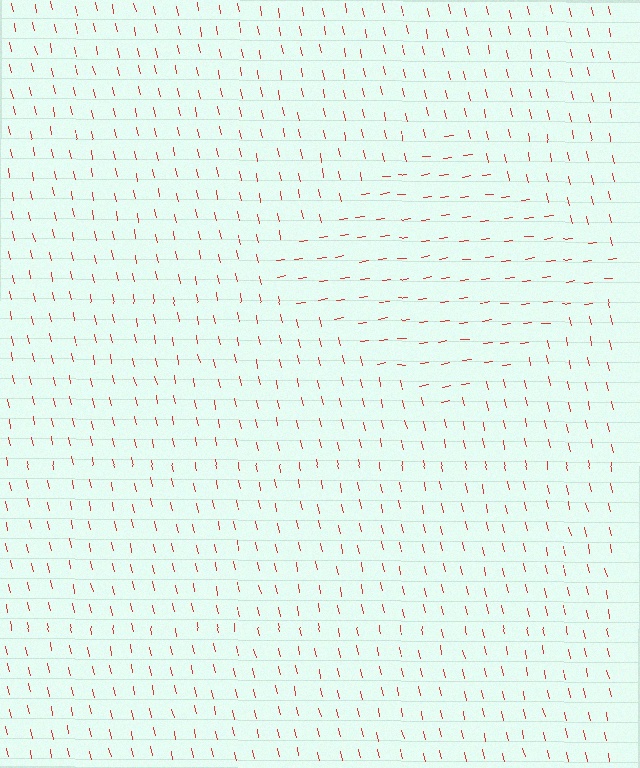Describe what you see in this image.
The image is filled with small red line segments. A diamond region in the image has lines oriented differently from the surrounding lines, creating a visible texture boundary.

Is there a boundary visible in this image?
Yes, there is a texture boundary formed by a change in line orientation.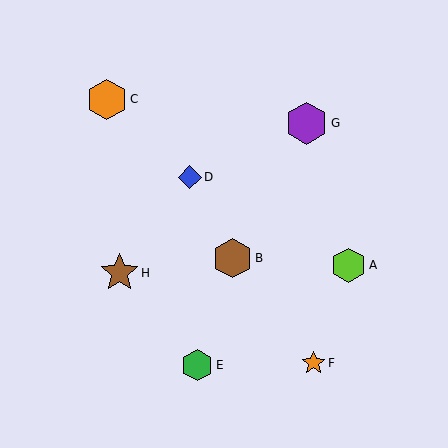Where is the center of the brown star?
The center of the brown star is at (119, 273).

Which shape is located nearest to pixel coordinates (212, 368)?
The green hexagon (labeled E) at (197, 365) is nearest to that location.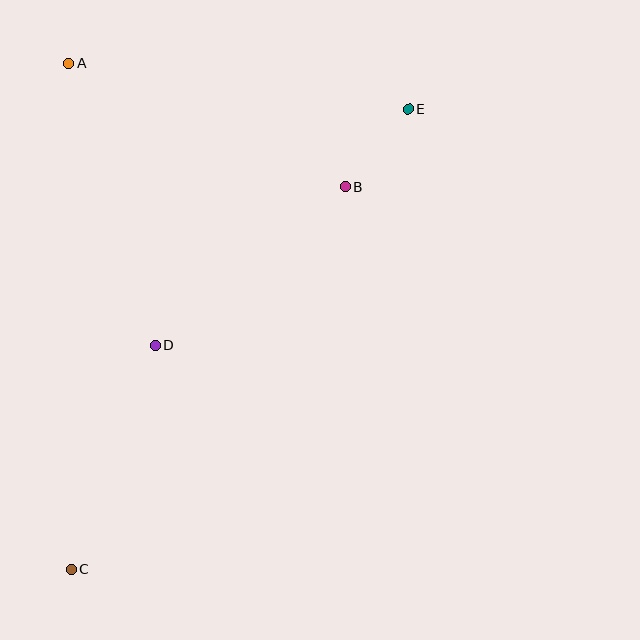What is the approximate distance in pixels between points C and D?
The distance between C and D is approximately 240 pixels.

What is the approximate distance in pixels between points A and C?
The distance between A and C is approximately 506 pixels.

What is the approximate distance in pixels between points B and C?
The distance between B and C is approximately 471 pixels.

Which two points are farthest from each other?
Points C and E are farthest from each other.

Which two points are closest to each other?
Points B and E are closest to each other.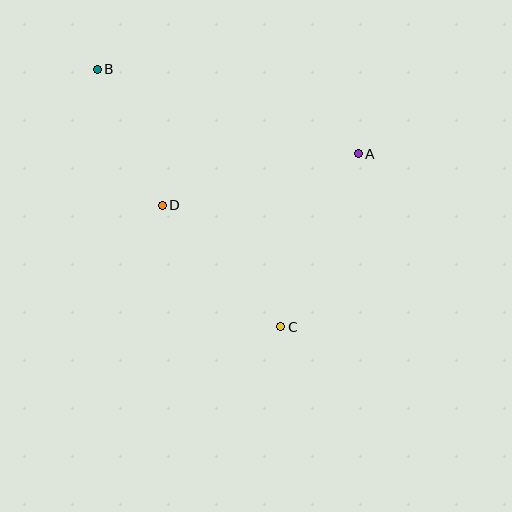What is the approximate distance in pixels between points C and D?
The distance between C and D is approximately 170 pixels.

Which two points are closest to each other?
Points B and D are closest to each other.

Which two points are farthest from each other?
Points B and C are farthest from each other.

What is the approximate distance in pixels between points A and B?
The distance between A and B is approximately 275 pixels.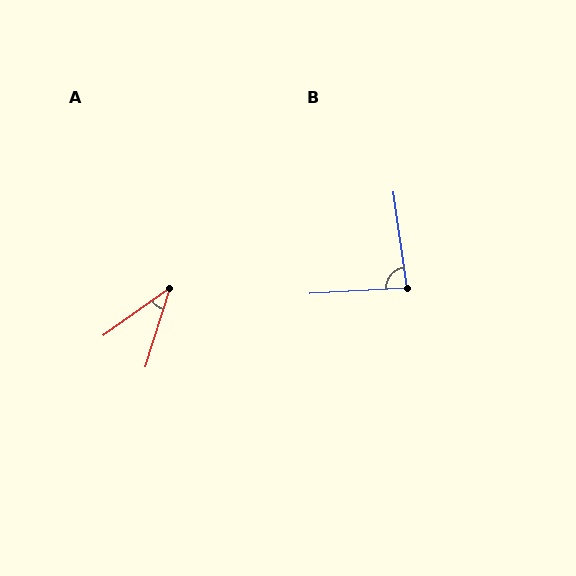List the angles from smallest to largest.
A (37°), B (85°).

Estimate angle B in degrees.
Approximately 85 degrees.